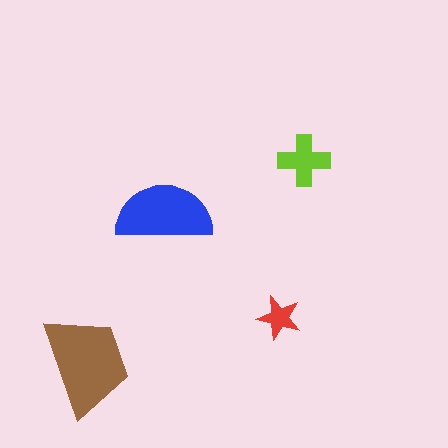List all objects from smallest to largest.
The red star, the lime cross, the blue semicircle, the brown trapezoid.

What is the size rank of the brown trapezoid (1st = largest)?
1st.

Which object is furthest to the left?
The brown trapezoid is leftmost.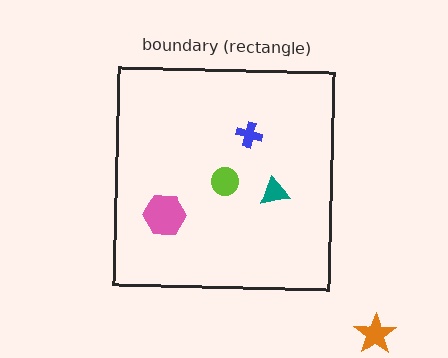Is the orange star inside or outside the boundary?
Outside.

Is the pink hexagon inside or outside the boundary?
Inside.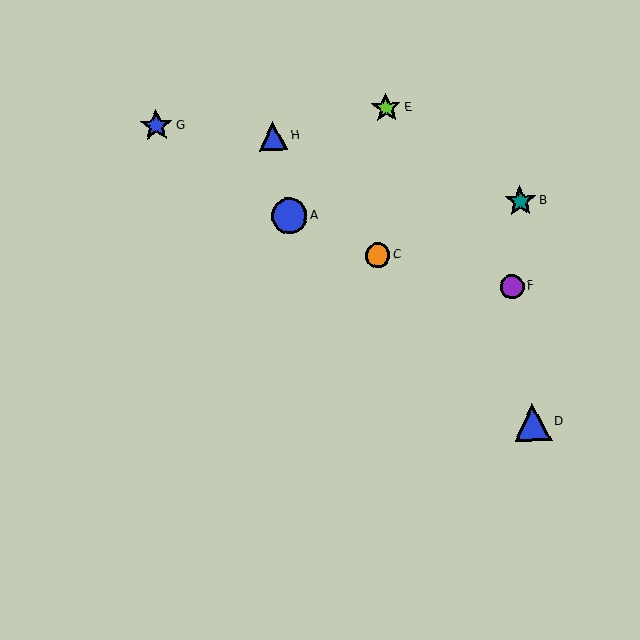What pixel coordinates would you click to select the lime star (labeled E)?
Click at (386, 108) to select the lime star E.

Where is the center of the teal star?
The center of the teal star is at (520, 201).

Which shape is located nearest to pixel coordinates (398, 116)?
The lime star (labeled E) at (386, 108) is nearest to that location.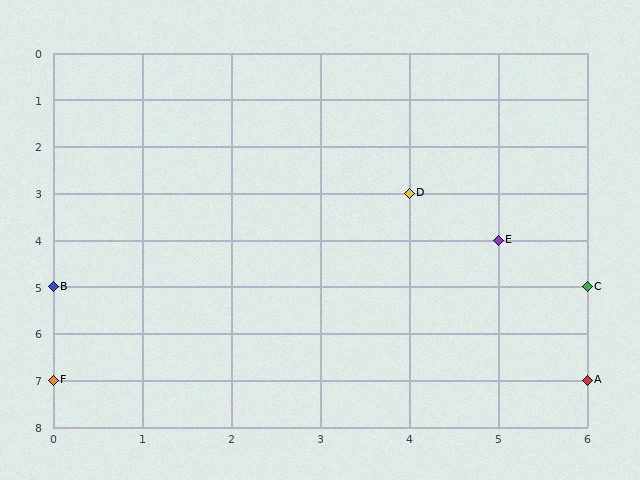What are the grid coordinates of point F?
Point F is at grid coordinates (0, 7).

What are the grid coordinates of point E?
Point E is at grid coordinates (5, 4).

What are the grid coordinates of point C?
Point C is at grid coordinates (6, 5).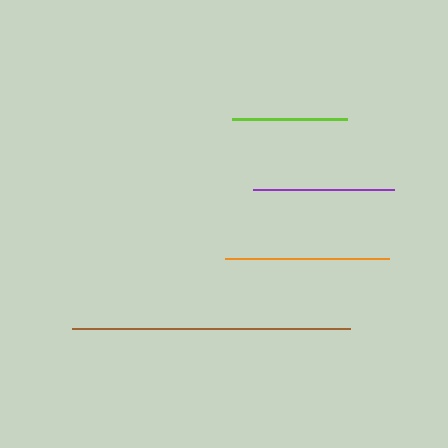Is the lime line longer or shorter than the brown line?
The brown line is longer than the lime line.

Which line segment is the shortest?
The lime line is the shortest at approximately 115 pixels.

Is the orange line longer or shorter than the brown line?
The brown line is longer than the orange line.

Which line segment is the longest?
The brown line is the longest at approximately 278 pixels.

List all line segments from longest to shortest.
From longest to shortest: brown, orange, purple, lime.